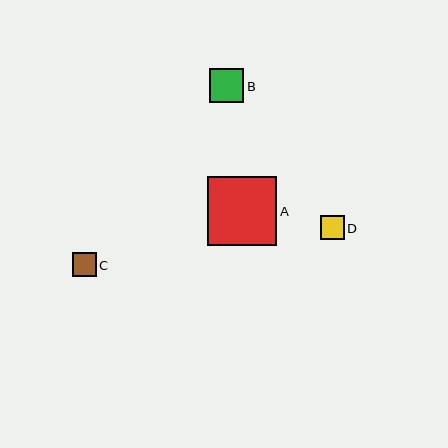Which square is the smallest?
Square D is the smallest with a size of approximately 24 pixels.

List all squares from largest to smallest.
From largest to smallest: A, B, C, D.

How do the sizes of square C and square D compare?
Square C and square D are approximately the same size.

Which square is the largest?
Square A is the largest with a size of approximately 69 pixels.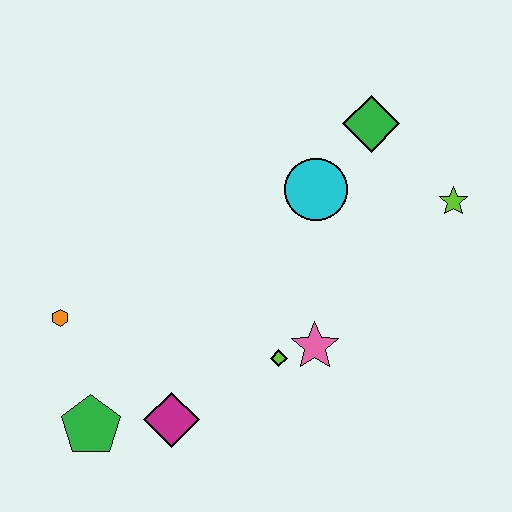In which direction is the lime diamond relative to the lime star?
The lime diamond is to the left of the lime star.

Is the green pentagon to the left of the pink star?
Yes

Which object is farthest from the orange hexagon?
The lime star is farthest from the orange hexagon.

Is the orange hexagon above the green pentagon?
Yes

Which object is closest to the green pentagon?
The magenta diamond is closest to the green pentagon.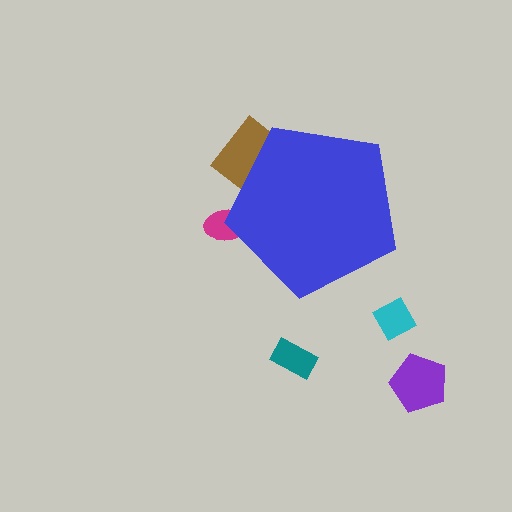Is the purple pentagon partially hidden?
No, the purple pentagon is fully visible.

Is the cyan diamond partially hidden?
No, the cyan diamond is fully visible.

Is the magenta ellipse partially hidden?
Yes, the magenta ellipse is partially hidden behind the blue pentagon.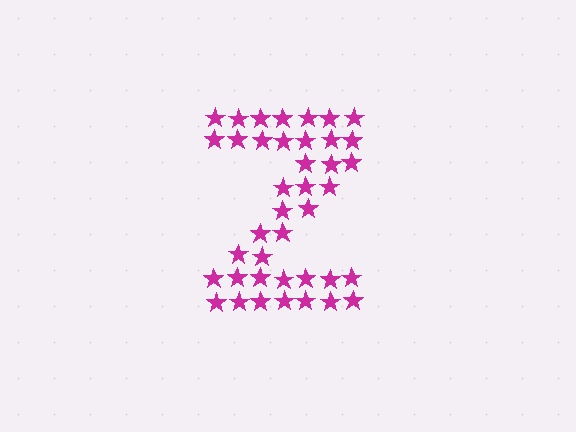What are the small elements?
The small elements are stars.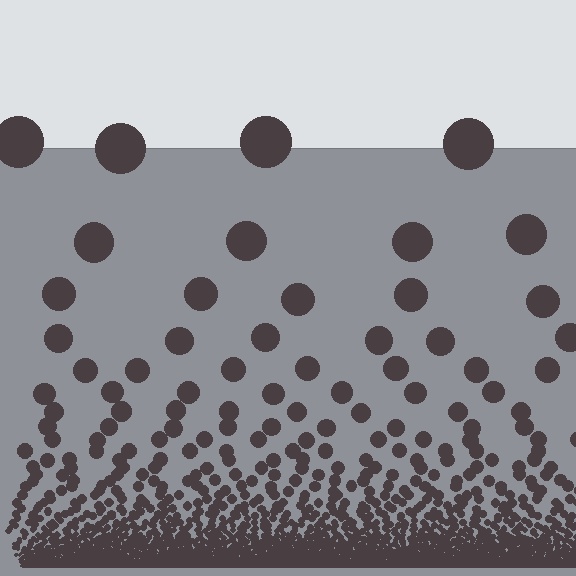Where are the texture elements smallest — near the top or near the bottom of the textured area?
Near the bottom.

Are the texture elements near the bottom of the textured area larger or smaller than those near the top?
Smaller. The gradient is inverted — elements near the bottom are smaller and denser.